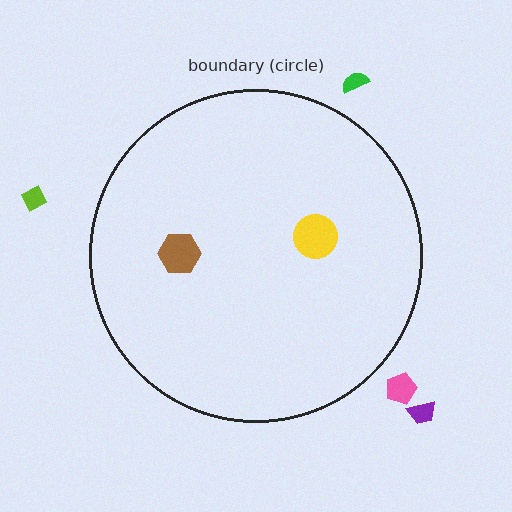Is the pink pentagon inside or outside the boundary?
Outside.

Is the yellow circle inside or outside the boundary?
Inside.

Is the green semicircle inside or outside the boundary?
Outside.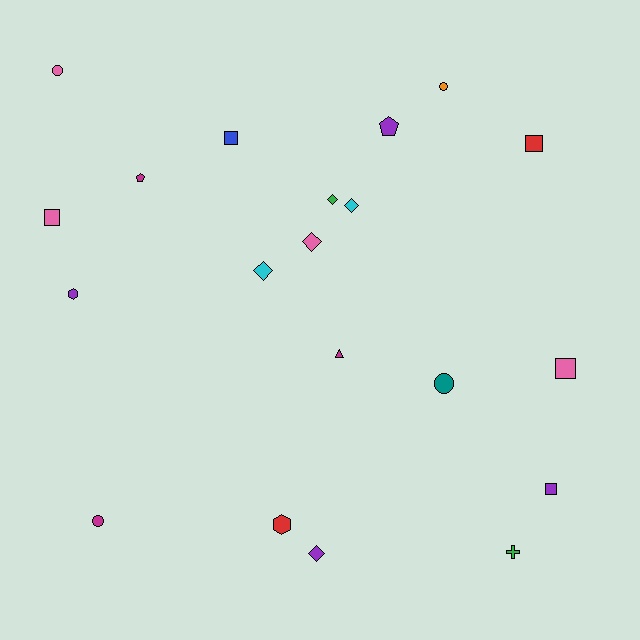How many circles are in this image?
There are 4 circles.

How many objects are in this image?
There are 20 objects.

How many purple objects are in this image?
There are 4 purple objects.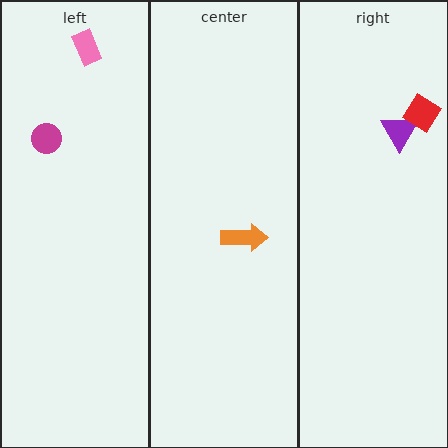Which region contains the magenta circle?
The left region.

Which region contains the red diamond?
The right region.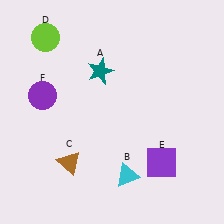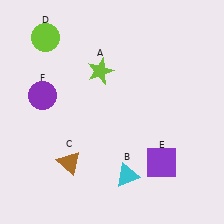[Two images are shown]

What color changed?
The star (A) changed from teal in Image 1 to lime in Image 2.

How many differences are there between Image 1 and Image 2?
There is 1 difference between the two images.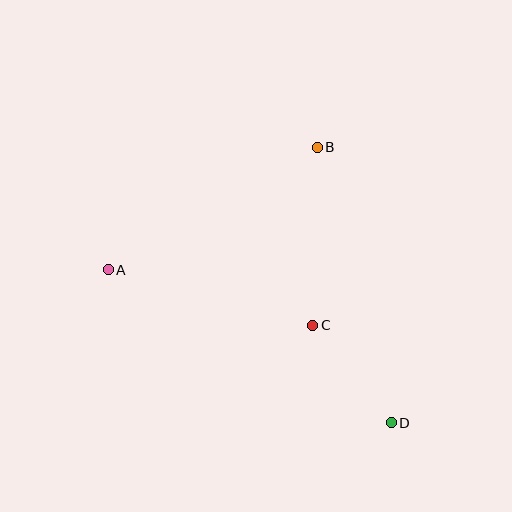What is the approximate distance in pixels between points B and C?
The distance between B and C is approximately 178 pixels.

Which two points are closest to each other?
Points C and D are closest to each other.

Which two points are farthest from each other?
Points A and D are farthest from each other.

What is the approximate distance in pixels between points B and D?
The distance between B and D is approximately 286 pixels.